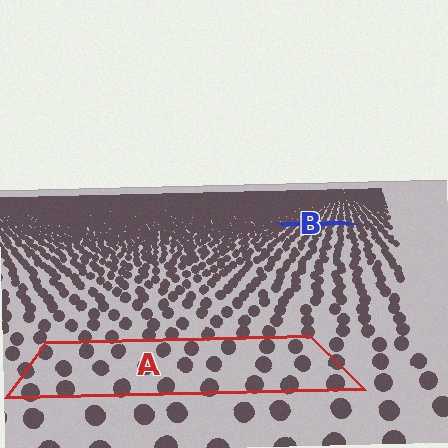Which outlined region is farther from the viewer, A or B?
Region B is farther from the viewer — the texture elements inside it appear smaller and more densely packed.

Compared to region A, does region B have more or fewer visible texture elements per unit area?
Region B has more texture elements per unit area — they are packed more densely because it is farther away.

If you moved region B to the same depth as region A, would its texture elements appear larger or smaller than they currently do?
They would appear larger. At a closer depth, the same texture elements are projected at a bigger on-screen size.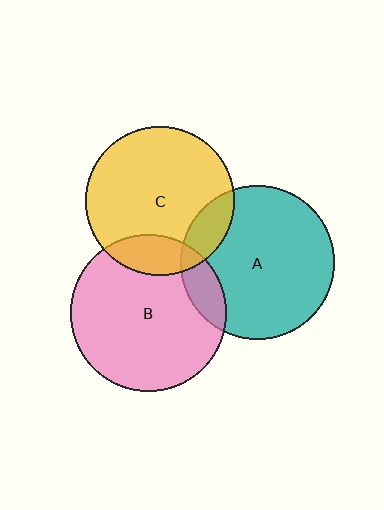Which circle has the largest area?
Circle B (pink).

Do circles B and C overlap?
Yes.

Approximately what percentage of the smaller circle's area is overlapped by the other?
Approximately 15%.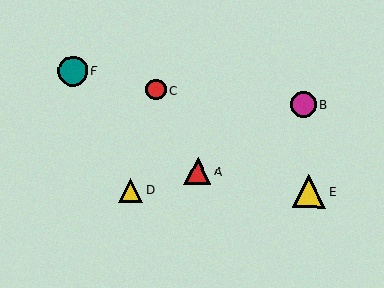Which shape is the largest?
The yellow triangle (labeled E) is the largest.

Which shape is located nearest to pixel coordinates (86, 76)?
The teal circle (labeled F) at (73, 71) is nearest to that location.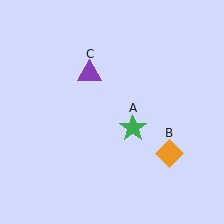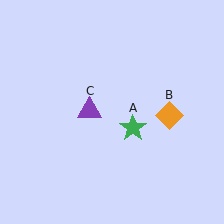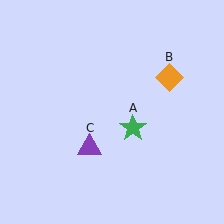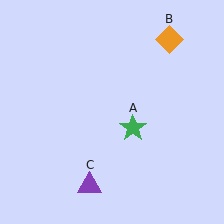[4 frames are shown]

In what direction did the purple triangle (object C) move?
The purple triangle (object C) moved down.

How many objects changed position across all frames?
2 objects changed position: orange diamond (object B), purple triangle (object C).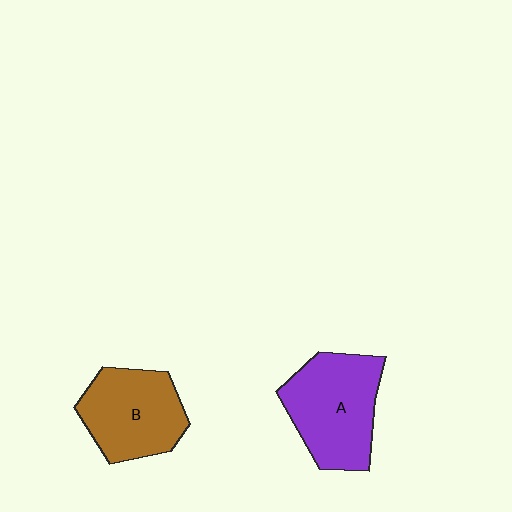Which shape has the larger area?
Shape A (purple).